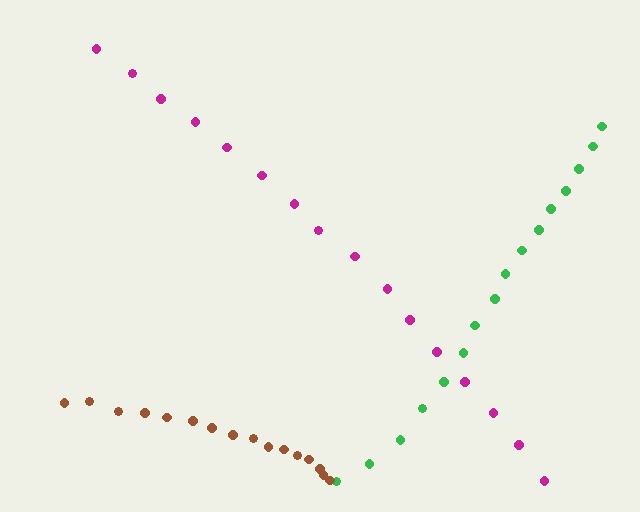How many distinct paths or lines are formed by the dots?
There are 3 distinct paths.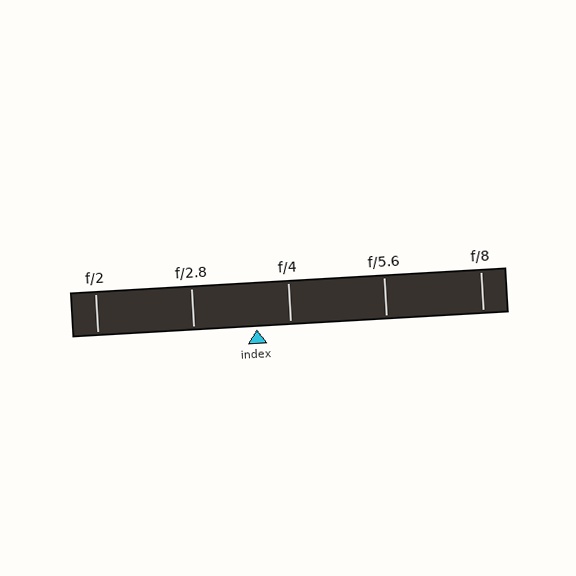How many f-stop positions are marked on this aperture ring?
There are 5 f-stop positions marked.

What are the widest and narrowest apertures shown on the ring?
The widest aperture shown is f/2 and the narrowest is f/8.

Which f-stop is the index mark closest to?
The index mark is closest to f/4.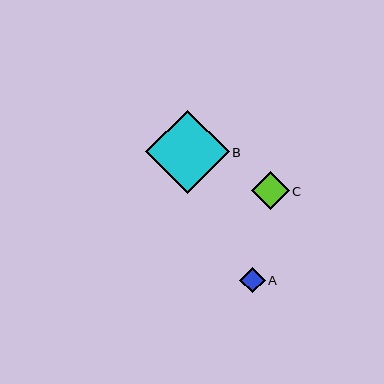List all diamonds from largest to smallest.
From largest to smallest: B, C, A.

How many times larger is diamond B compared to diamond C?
Diamond B is approximately 2.2 times the size of diamond C.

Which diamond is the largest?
Diamond B is the largest with a size of approximately 83 pixels.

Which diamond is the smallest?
Diamond A is the smallest with a size of approximately 26 pixels.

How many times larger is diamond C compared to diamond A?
Diamond C is approximately 1.5 times the size of diamond A.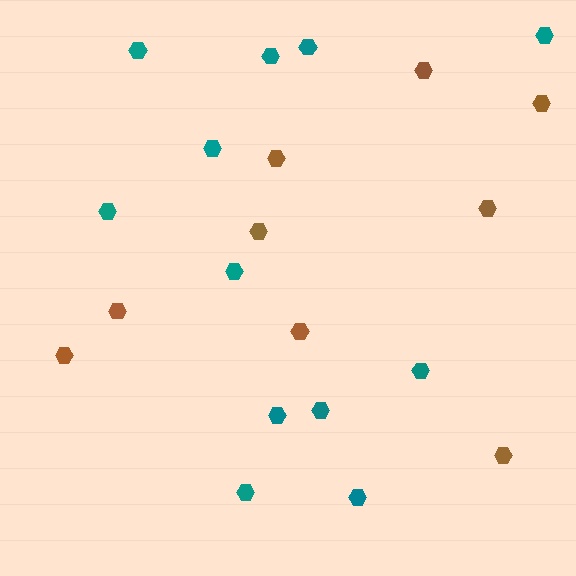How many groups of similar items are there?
There are 2 groups: one group of brown hexagons (9) and one group of teal hexagons (12).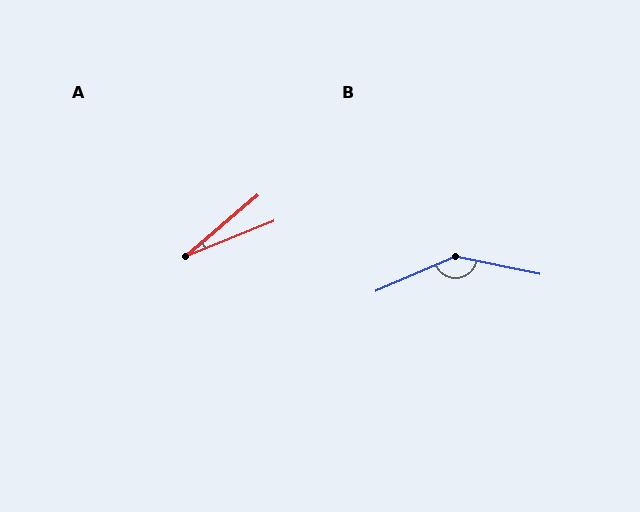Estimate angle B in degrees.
Approximately 145 degrees.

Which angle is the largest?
B, at approximately 145 degrees.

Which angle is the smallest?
A, at approximately 19 degrees.